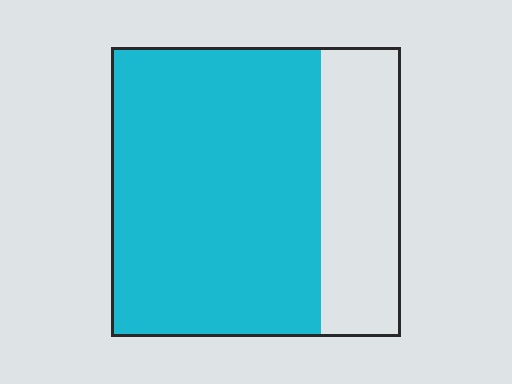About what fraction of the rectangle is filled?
About three quarters (3/4).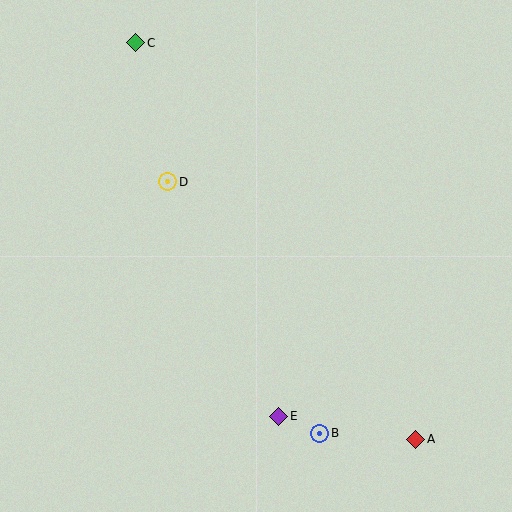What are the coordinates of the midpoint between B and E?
The midpoint between B and E is at (299, 425).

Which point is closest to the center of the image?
Point D at (168, 182) is closest to the center.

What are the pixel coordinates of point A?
Point A is at (416, 439).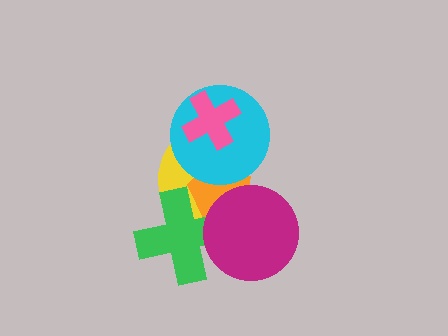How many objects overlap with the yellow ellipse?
5 objects overlap with the yellow ellipse.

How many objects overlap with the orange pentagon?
4 objects overlap with the orange pentagon.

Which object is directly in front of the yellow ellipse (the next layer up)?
The orange pentagon is directly in front of the yellow ellipse.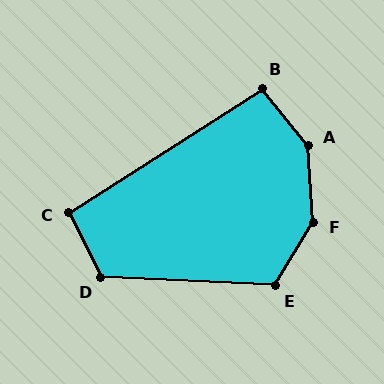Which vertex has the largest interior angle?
F, at approximately 145 degrees.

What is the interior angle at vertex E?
Approximately 119 degrees (obtuse).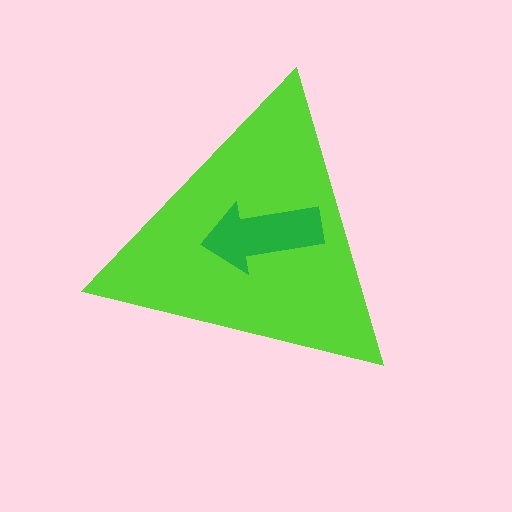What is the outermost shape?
The lime triangle.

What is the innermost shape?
The green arrow.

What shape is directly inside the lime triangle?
The green arrow.